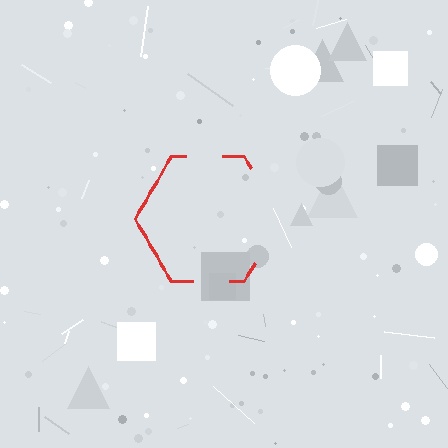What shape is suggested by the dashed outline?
The dashed outline suggests a hexagon.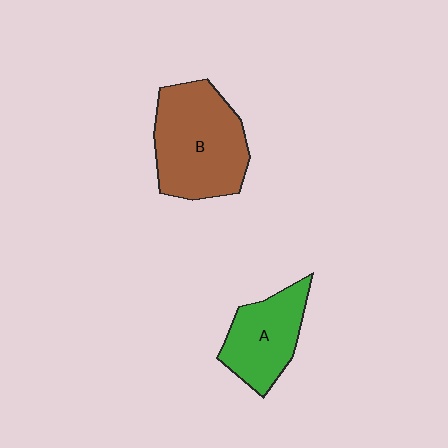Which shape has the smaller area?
Shape A (green).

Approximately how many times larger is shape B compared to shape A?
Approximately 1.5 times.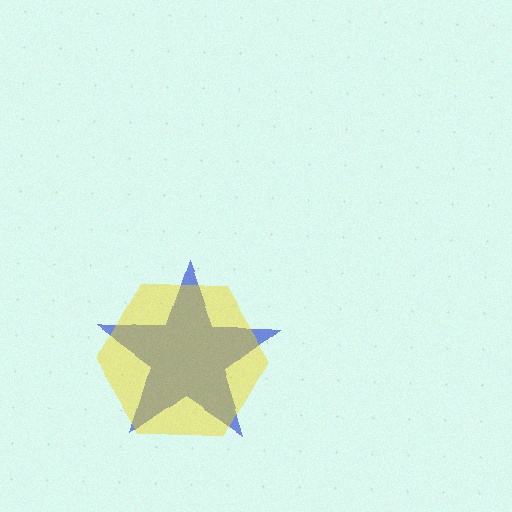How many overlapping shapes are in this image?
There are 2 overlapping shapes in the image.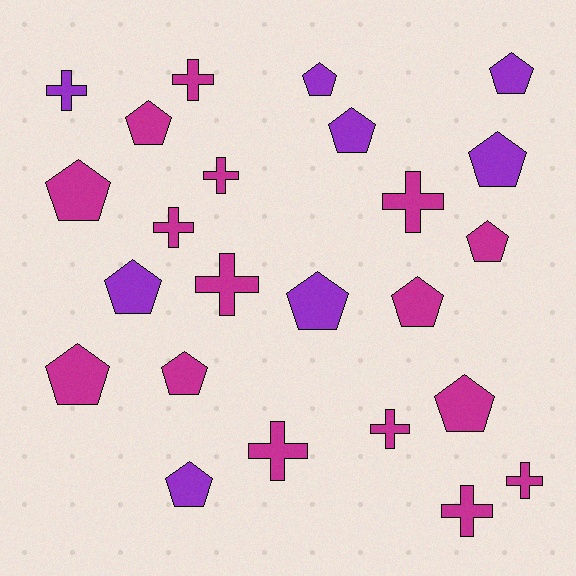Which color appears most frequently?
Magenta, with 16 objects.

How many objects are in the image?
There are 24 objects.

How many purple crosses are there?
There is 1 purple cross.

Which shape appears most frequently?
Pentagon, with 14 objects.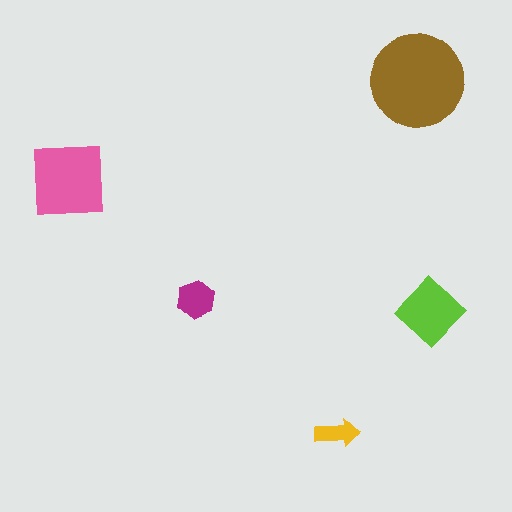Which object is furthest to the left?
The pink square is leftmost.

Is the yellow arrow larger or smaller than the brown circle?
Smaller.